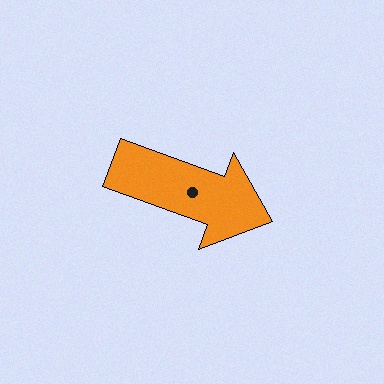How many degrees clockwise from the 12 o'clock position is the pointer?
Approximately 110 degrees.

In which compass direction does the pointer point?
East.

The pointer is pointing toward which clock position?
Roughly 4 o'clock.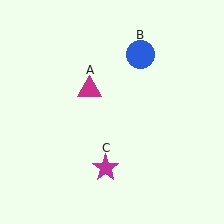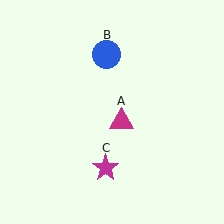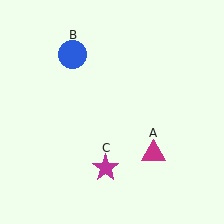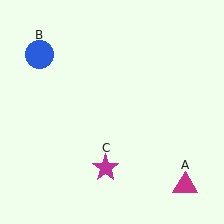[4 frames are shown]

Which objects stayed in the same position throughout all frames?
Magenta star (object C) remained stationary.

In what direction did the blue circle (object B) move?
The blue circle (object B) moved left.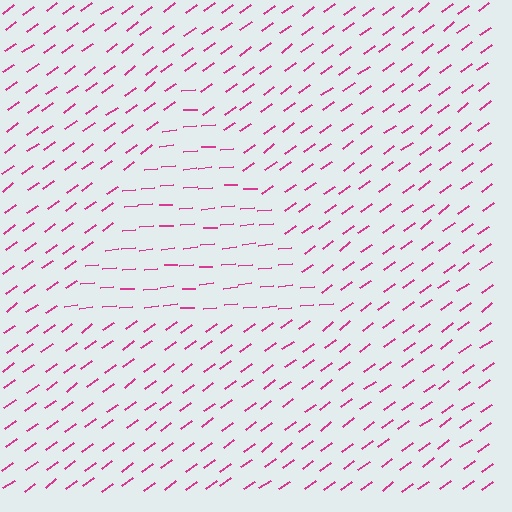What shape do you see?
I see a triangle.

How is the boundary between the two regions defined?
The boundary is defined purely by a change in line orientation (approximately 31 degrees difference). All lines are the same color and thickness.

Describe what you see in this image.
The image is filled with small magenta line segments. A triangle region in the image has lines oriented differently from the surrounding lines, creating a visible texture boundary.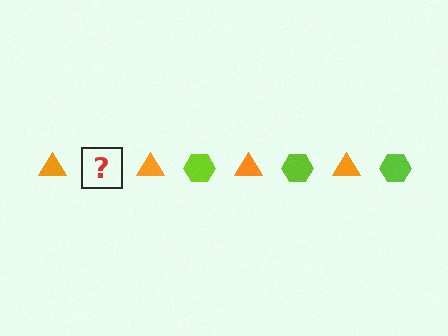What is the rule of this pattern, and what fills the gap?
The rule is that the pattern alternates between orange triangle and lime hexagon. The gap should be filled with a lime hexagon.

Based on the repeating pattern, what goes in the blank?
The blank should be a lime hexagon.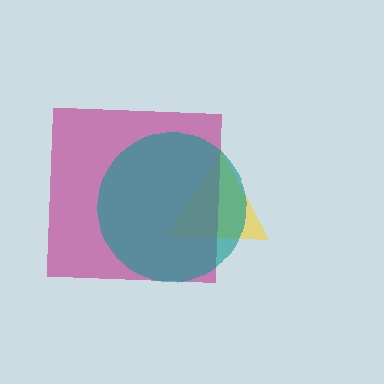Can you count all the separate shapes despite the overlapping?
Yes, there are 3 separate shapes.